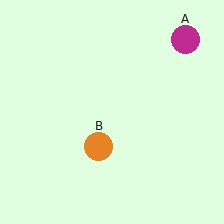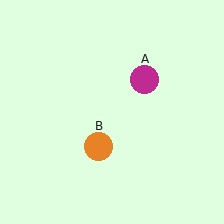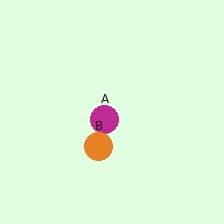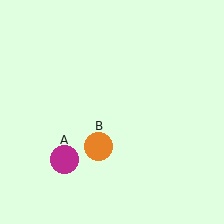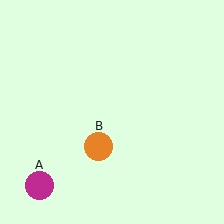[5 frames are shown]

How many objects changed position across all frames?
1 object changed position: magenta circle (object A).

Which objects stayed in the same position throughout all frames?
Orange circle (object B) remained stationary.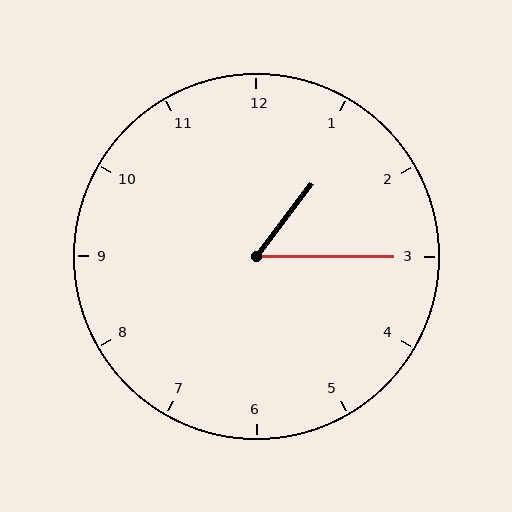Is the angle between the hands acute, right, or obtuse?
It is acute.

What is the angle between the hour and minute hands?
Approximately 52 degrees.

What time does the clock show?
1:15.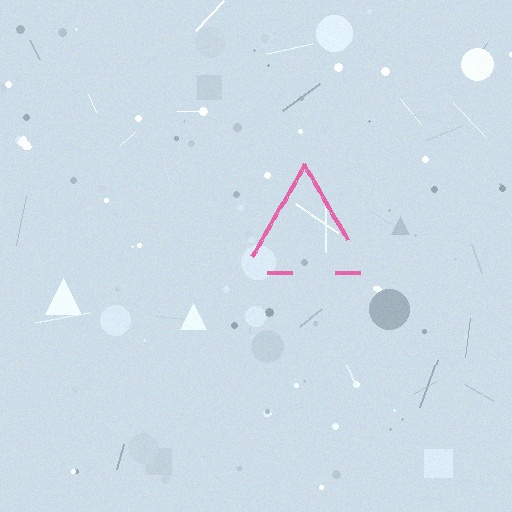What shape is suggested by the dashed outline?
The dashed outline suggests a triangle.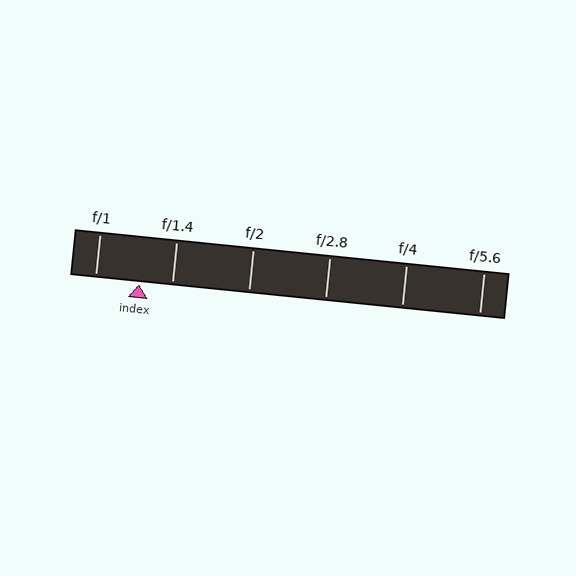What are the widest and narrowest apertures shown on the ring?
The widest aperture shown is f/1 and the narrowest is f/5.6.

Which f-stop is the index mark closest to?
The index mark is closest to f/1.4.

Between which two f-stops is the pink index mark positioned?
The index mark is between f/1 and f/1.4.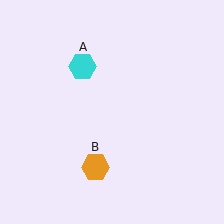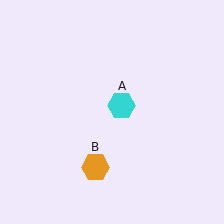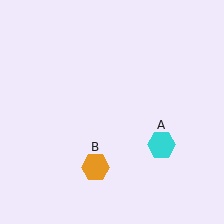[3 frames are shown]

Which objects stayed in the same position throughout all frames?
Orange hexagon (object B) remained stationary.